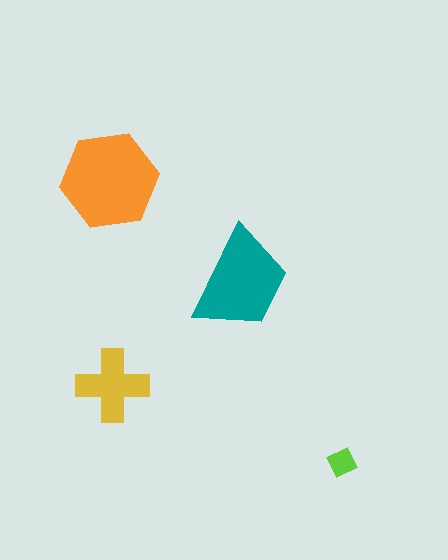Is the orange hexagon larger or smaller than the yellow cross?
Larger.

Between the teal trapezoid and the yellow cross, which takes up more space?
The teal trapezoid.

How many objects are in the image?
There are 4 objects in the image.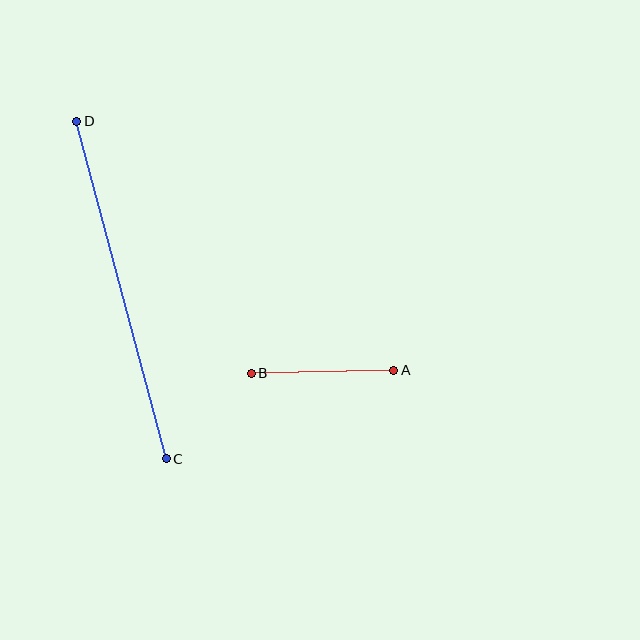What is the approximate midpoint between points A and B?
The midpoint is at approximately (322, 372) pixels.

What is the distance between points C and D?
The distance is approximately 349 pixels.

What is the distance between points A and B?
The distance is approximately 143 pixels.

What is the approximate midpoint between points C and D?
The midpoint is at approximately (121, 290) pixels.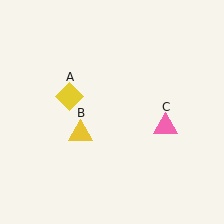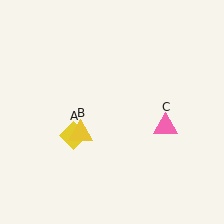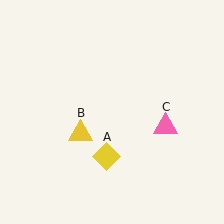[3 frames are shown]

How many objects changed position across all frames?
1 object changed position: yellow diamond (object A).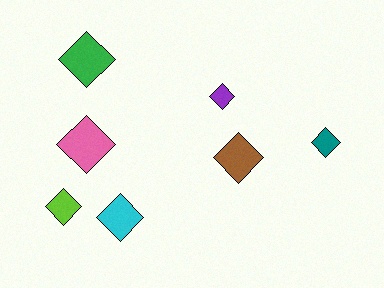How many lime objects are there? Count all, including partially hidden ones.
There is 1 lime object.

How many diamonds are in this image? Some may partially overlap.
There are 7 diamonds.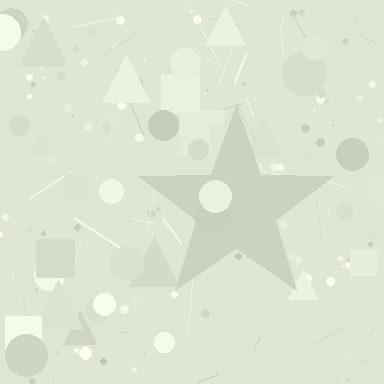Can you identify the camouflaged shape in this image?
The camouflaged shape is a star.